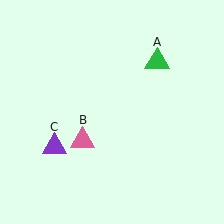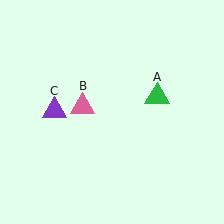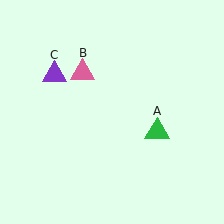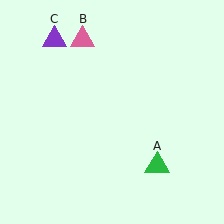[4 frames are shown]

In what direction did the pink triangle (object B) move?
The pink triangle (object B) moved up.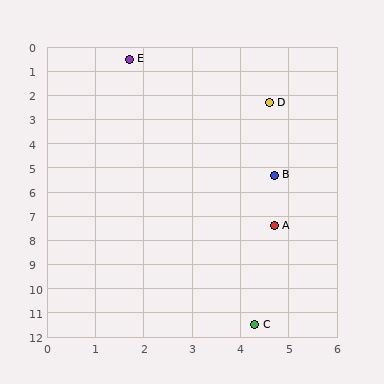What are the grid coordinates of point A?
Point A is at approximately (4.7, 7.4).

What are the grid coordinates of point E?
Point E is at approximately (1.7, 0.5).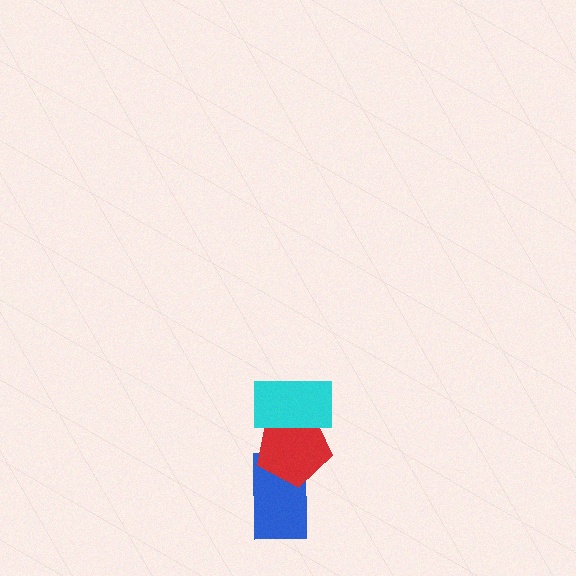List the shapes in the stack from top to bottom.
From top to bottom: the cyan rectangle, the red pentagon, the blue rectangle.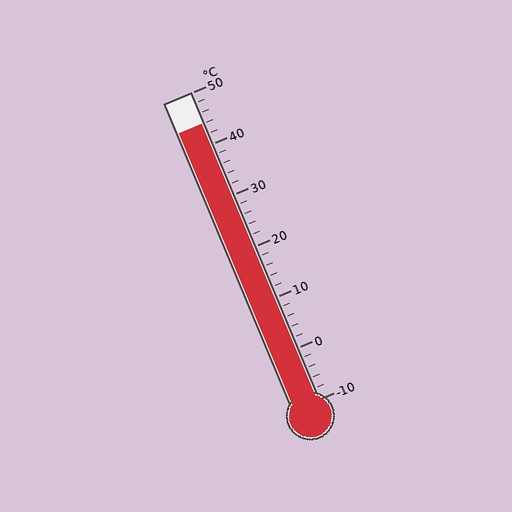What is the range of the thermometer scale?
The thermometer scale ranges from -10°C to 50°C.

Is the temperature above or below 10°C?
The temperature is above 10°C.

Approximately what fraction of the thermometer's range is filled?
The thermometer is filled to approximately 90% of its range.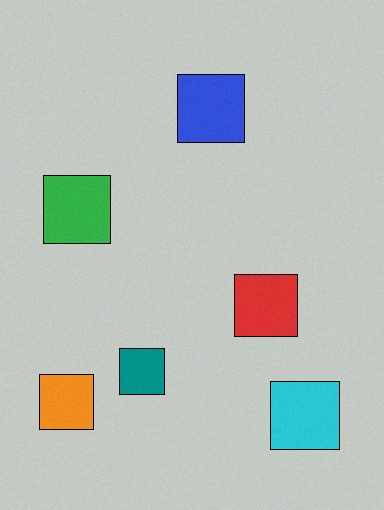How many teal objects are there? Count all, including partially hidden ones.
There is 1 teal object.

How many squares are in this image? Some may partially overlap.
There are 6 squares.